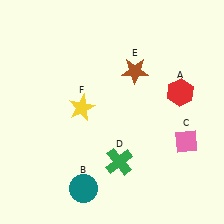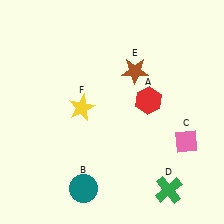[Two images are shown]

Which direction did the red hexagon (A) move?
The red hexagon (A) moved left.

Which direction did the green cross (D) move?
The green cross (D) moved right.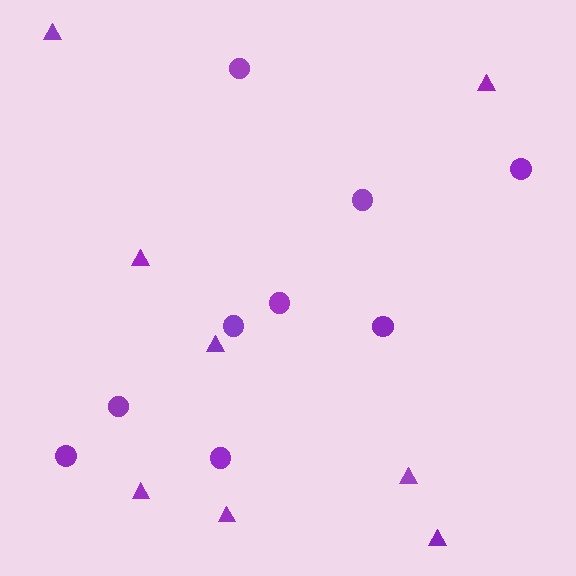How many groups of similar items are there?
There are 2 groups: one group of triangles (8) and one group of circles (9).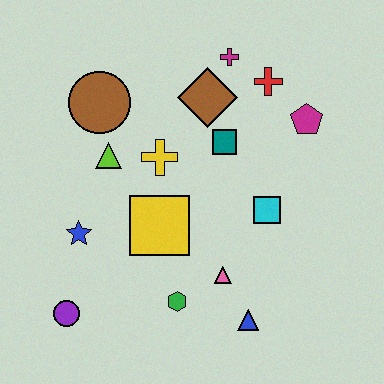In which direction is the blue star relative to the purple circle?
The blue star is above the purple circle.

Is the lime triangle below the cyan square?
No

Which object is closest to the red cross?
The magenta cross is closest to the red cross.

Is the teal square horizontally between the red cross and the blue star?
Yes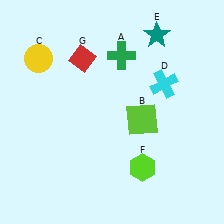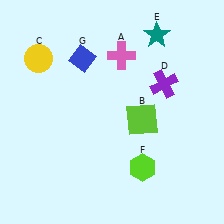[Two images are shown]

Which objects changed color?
A changed from green to pink. D changed from cyan to purple. G changed from red to blue.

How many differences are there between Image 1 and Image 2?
There are 3 differences between the two images.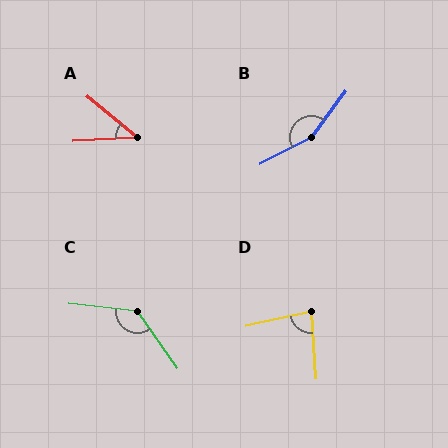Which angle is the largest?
B, at approximately 155 degrees.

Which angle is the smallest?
A, at approximately 43 degrees.